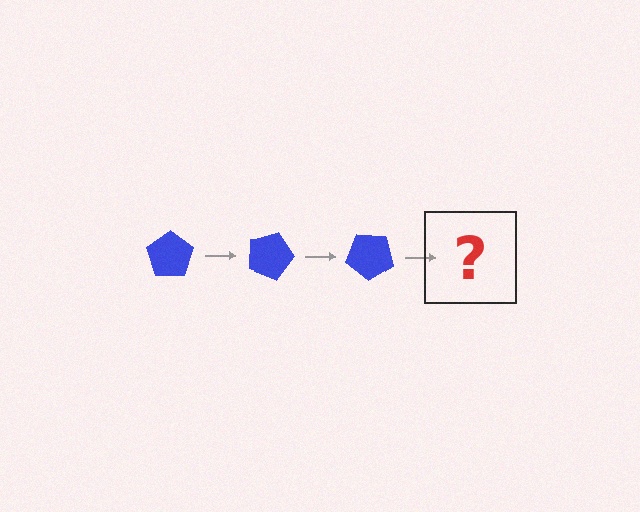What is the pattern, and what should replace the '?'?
The pattern is that the pentagon rotates 20 degrees each step. The '?' should be a blue pentagon rotated 60 degrees.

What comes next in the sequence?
The next element should be a blue pentagon rotated 60 degrees.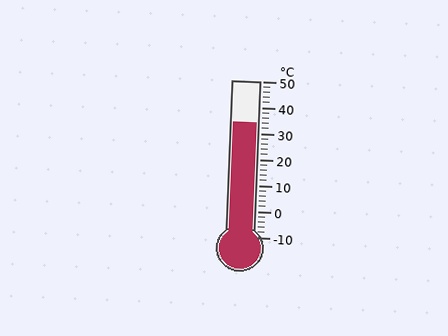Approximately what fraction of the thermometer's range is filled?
The thermometer is filled to approximately 75% of its range.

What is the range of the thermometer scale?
The thermometer scale ranges from -10°C to 50°C.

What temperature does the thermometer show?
The thermometer shows approximately 34°C.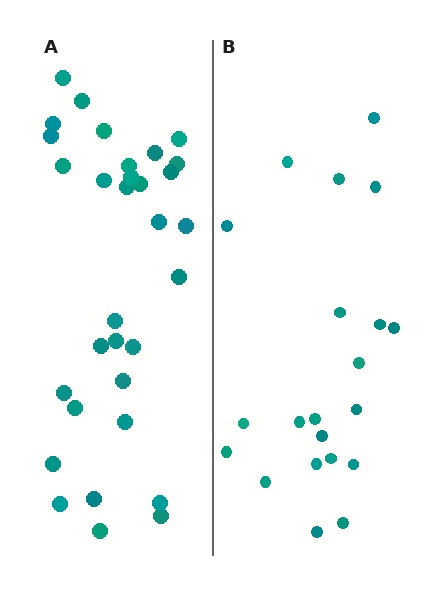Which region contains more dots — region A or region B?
Region A (the left region) has more dots.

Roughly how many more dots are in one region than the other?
Region A has roughly 12 or so more dots than region B.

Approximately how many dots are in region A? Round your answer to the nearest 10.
About 30 dots. (The exact count is 32, which rounds to 30.)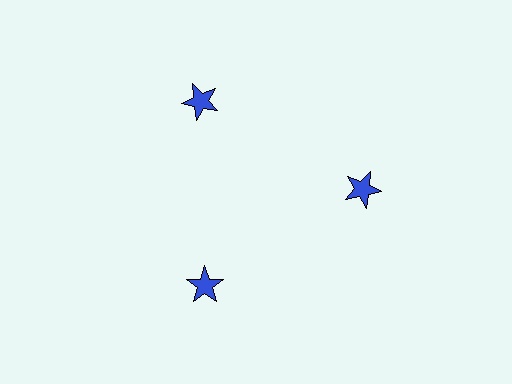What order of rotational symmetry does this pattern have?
This pattern has 3-fold rotational symmetry.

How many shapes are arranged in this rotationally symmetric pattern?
There are 3 shapes, arranged in 3 groups of 1.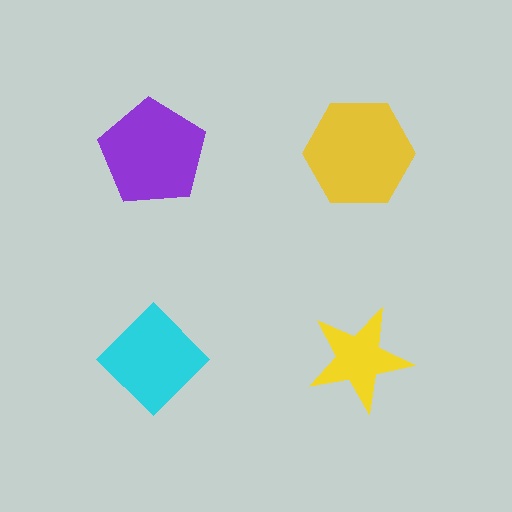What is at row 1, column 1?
A purple pentagon.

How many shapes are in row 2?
2 shapes.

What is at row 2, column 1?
A cyan diamond.